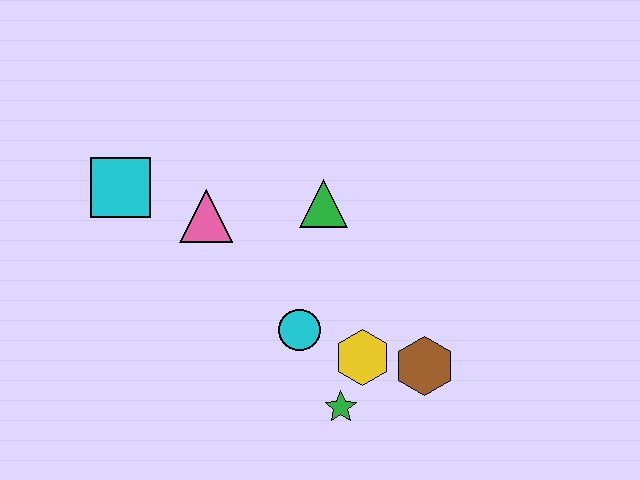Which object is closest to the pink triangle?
The cyan square is closest to the pink triangle.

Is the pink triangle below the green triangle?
Yes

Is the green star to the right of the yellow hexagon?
No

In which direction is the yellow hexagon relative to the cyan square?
The yellow hexagon is to the right of the cyan square.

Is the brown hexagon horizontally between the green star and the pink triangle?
No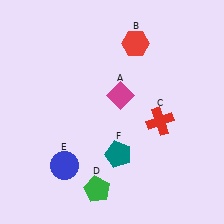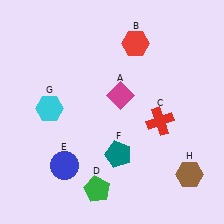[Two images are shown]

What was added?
A cyan hexagon (G), a brown hexagon (H) were added in Image 2.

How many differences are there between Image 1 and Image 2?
There are 2 differences between the two images.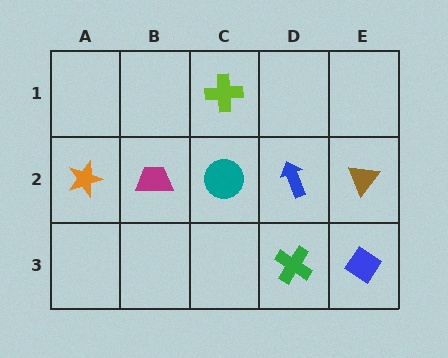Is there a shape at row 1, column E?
No, that cell is empty.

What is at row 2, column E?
A brown triangle.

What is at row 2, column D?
A blue arrow.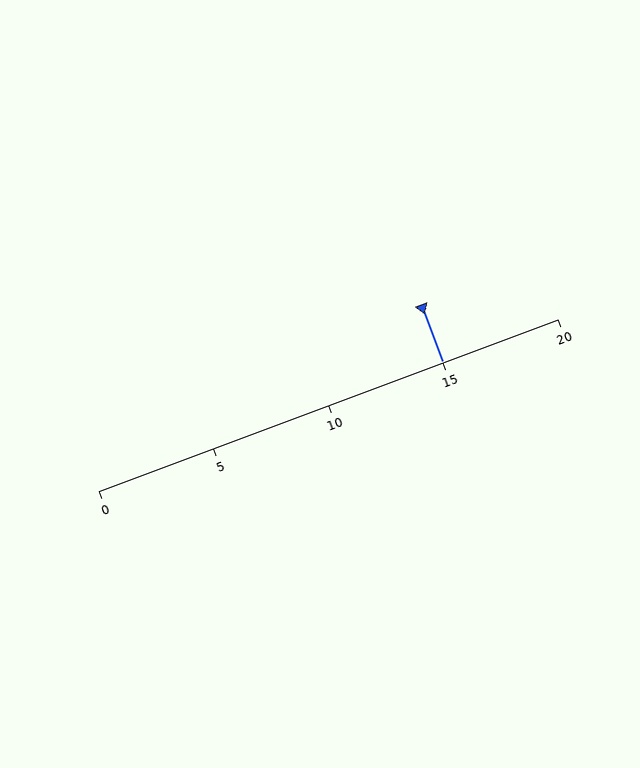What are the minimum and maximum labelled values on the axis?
The axis runs from 0 to 20.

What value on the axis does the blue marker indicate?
The marker indicates approximately 15.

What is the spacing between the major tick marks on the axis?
The major ticks are spaced 5 apart.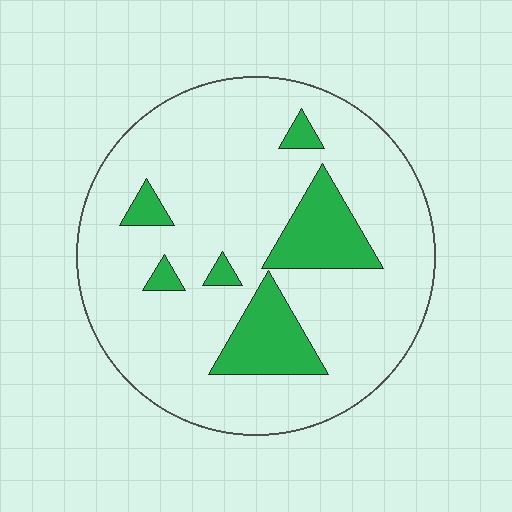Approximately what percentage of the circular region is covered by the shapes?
Approximately 15%.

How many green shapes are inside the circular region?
6.